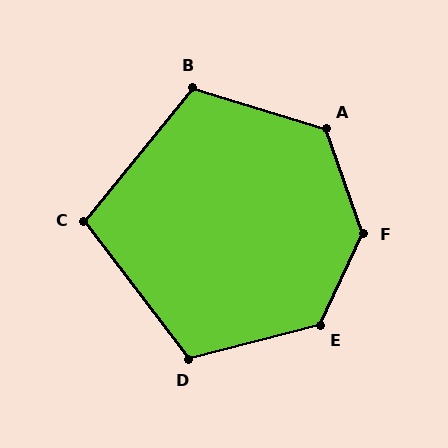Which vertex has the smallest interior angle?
C, at approximately 104 degrees.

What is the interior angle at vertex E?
Approximately 130 degrees (obtuse).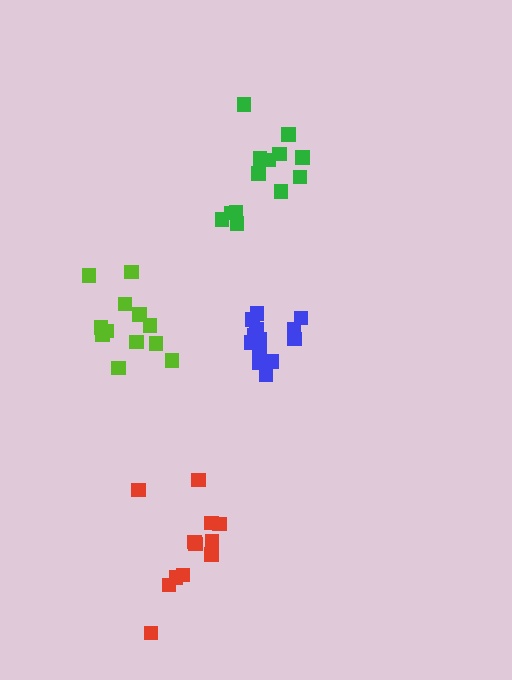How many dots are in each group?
Group 1: 13 dots, Group 2: 13 dots, Group 3: 12 dots, Group 4: 12 dots (50 total).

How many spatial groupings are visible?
There are 4 spatial groupings.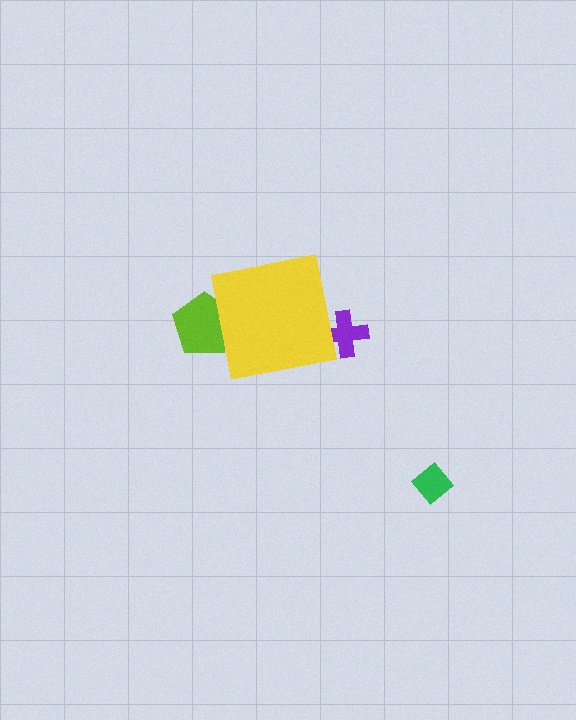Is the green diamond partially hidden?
No, the green diamond is fully visible.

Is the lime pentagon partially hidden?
Yes, the lime pentagon is partially hidden behind the yellow square.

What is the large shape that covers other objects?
A yellow square.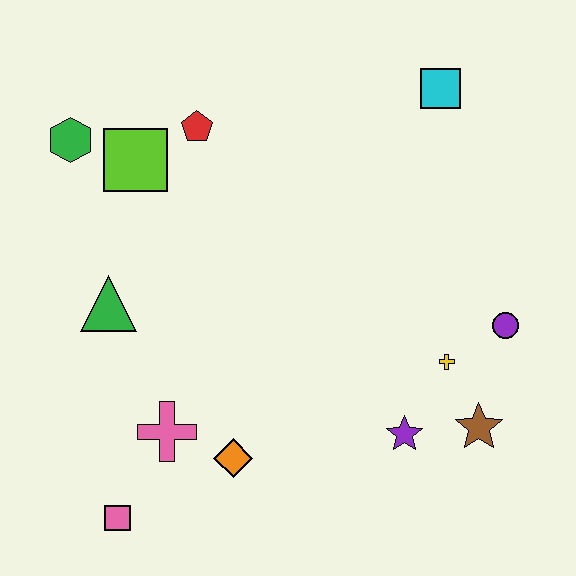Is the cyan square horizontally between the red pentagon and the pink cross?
No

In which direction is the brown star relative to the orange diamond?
The brown star is to the right of the orange diamond.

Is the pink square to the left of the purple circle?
Yes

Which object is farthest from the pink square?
The cyan square is farthest from the pink square.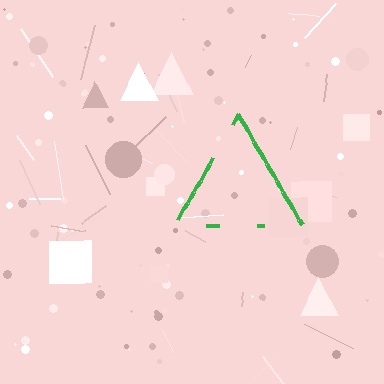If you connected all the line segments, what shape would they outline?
They would outline a triangle.